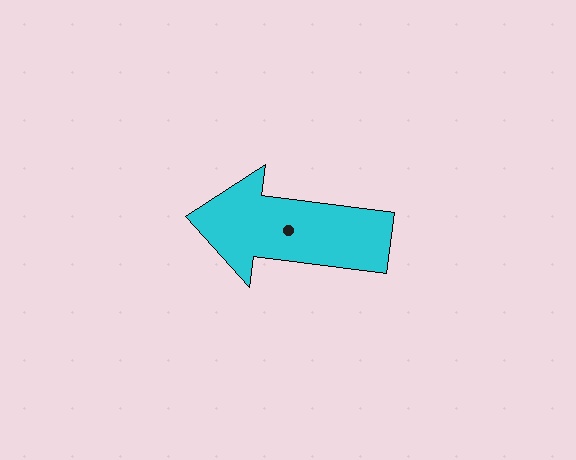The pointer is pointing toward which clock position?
Roughly 9 o'clock.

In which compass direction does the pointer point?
West.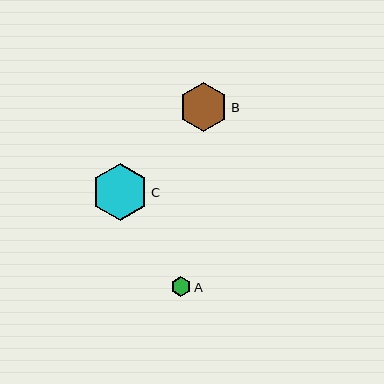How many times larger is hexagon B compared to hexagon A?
Hexagon B is approximately 2.5 times the size of hexagon A.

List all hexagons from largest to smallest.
From largest to smallest: C, B, A.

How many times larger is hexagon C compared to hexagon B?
Hexagon C is approximately 1.1 times the size of hexagon B.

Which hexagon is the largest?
Hexagon C is the largest with a size of approximately 56 pixels.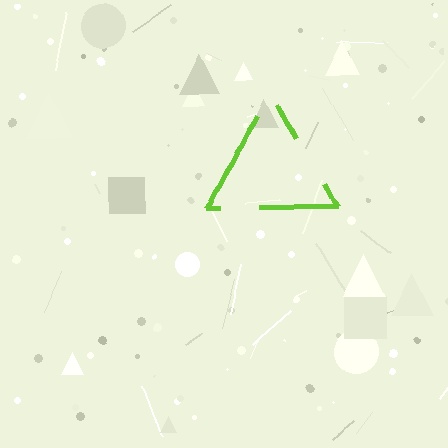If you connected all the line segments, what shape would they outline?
They would outline a triangle.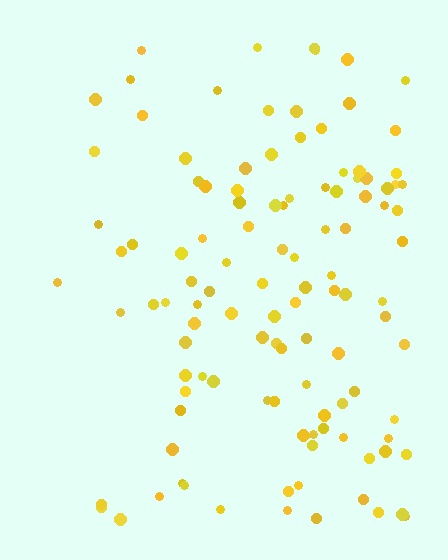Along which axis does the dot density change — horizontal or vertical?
Horizontal.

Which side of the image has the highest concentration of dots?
The right.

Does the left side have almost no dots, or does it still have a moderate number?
Still a moderate number, just noticeably fewer than the right.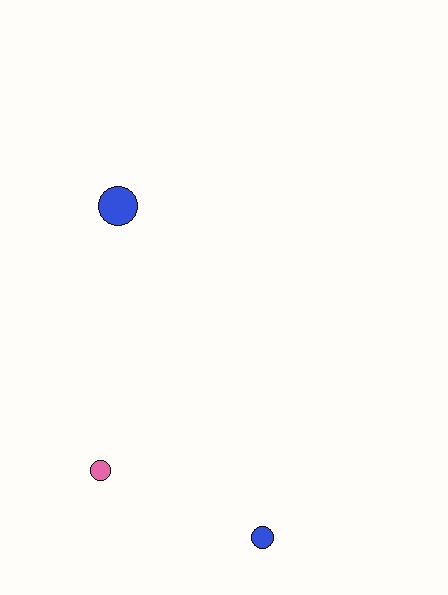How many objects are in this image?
There are 3 objects.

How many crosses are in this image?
There are no crosses.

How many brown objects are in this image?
There are no brown objects.